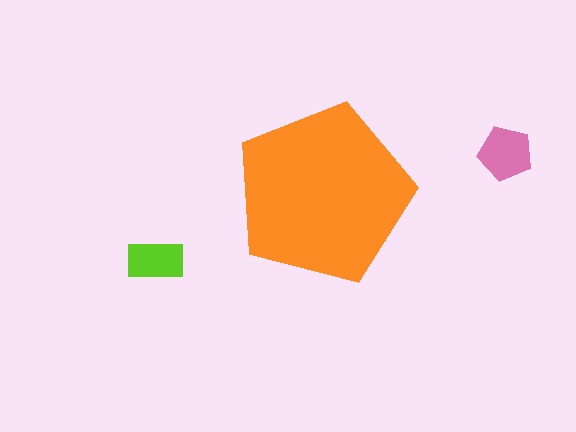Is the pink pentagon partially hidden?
No, the pink pentagon is fully visible.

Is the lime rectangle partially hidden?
No, the lime rectangle is fully visible.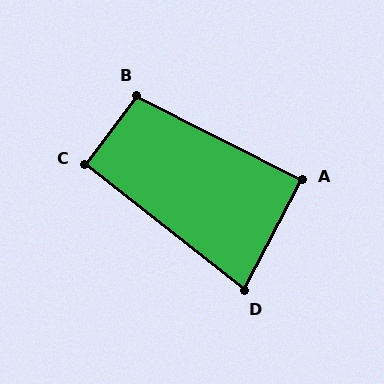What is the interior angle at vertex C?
Approximately 91 degrees (approximately right).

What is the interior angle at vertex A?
Approximately 89 degrees (approximately right).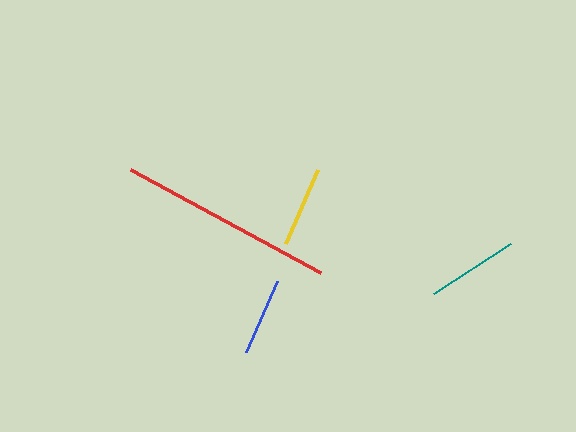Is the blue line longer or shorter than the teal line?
The teal line is longer than the blue line.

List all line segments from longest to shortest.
From longest to shortest: red, teal, yellow, blue.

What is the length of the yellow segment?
The yellow segment is approximately 80 pixels long.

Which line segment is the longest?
The red line is the longest at approximately 217 pixels.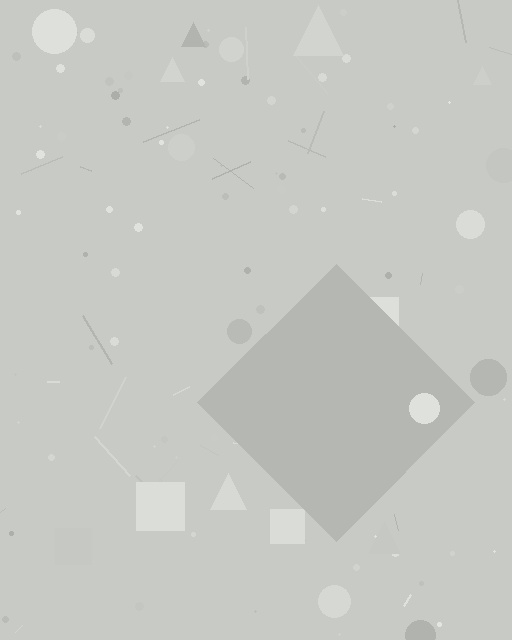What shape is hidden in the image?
A diamond is hidden in the image.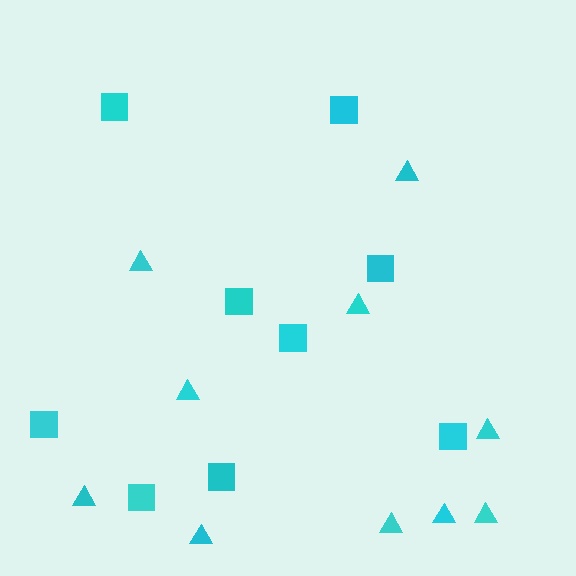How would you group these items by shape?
There are 2 groups: one group of squares (9) and one group of triangles (10).